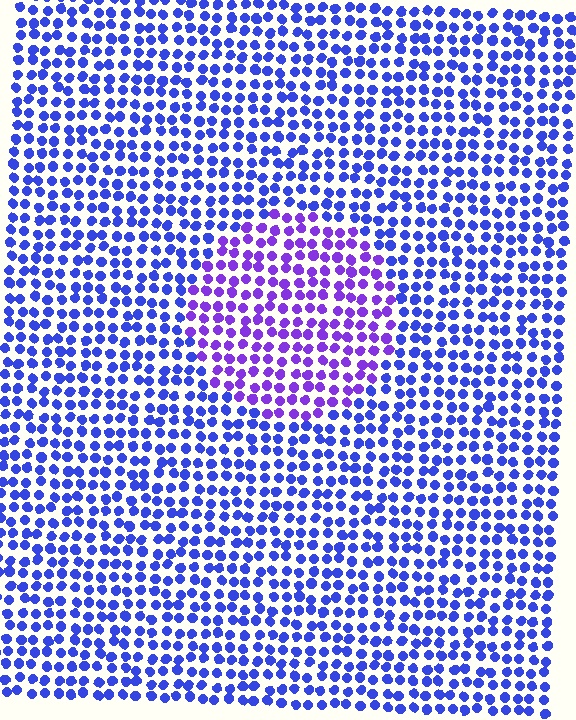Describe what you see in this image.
The image is filled with small blue elements in a uniform arrangement. A circle-shaped region is visible where the elements are tinted to a slightly different hue, forming a subtle color boundary.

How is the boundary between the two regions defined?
The boundary is defined purely by a slight shift in hue (about 34 degrees). Spacing, size, and orientation are identical on both sides.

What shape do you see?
I see a circle.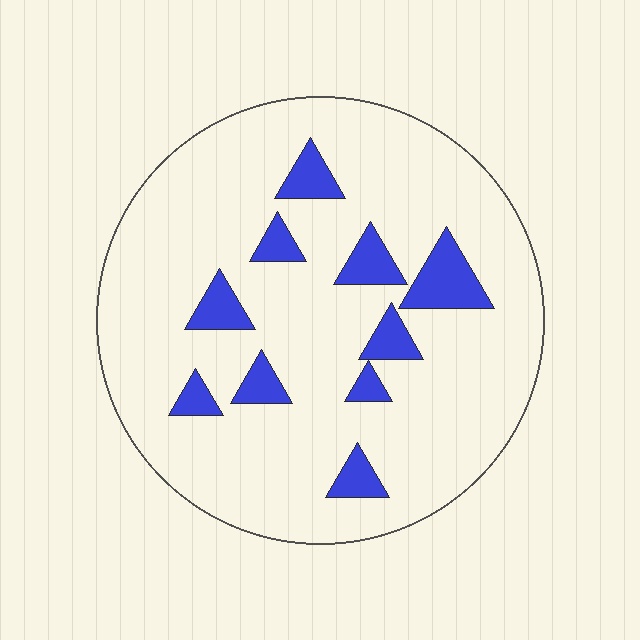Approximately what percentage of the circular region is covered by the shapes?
Approximately 15%.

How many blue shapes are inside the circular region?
10.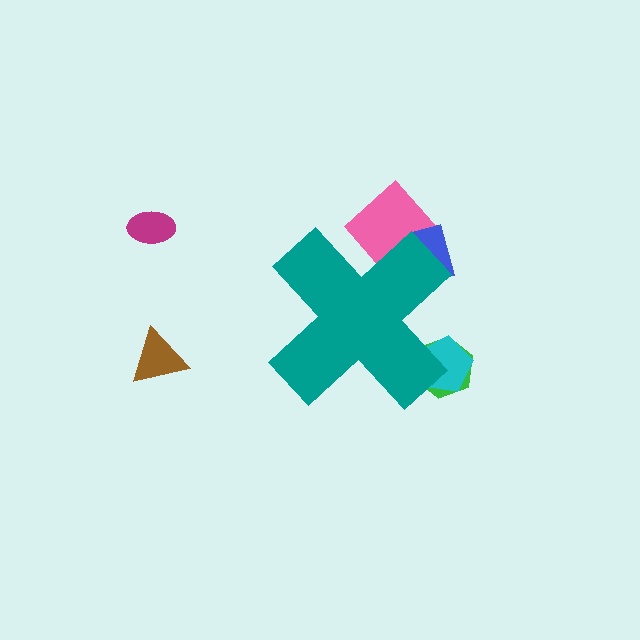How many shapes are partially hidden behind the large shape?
4 shapes are partially hidden.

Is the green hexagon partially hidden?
Yes, the green hexagon is partially hidden behind the teal cross.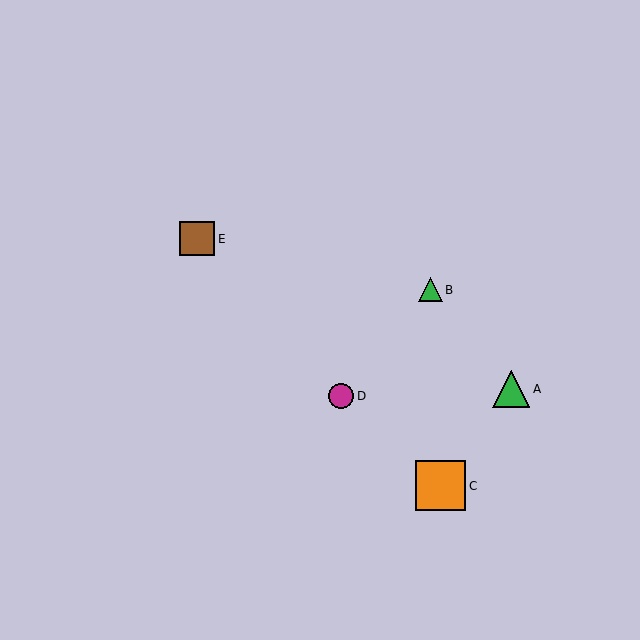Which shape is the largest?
The orange square (labeled C) is the largest.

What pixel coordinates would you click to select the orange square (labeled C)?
Click at (441, 486) to select the orange square C.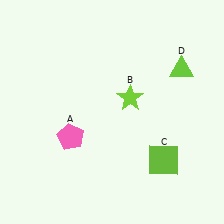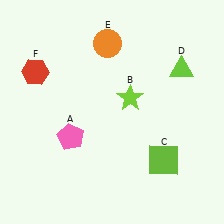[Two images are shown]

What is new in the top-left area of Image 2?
An orange circle (E) was added in the top-left area of Image 2.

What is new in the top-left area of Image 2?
A red hexagon (F) was added in the top-left area of Image 2.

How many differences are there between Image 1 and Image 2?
There are 2 differences between the two images.